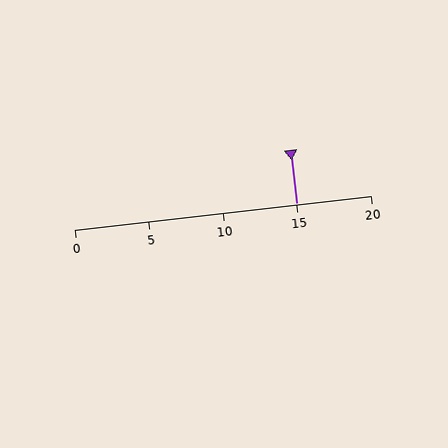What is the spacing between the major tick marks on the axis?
The major ticks are spaced 5 apart.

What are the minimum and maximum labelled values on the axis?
The axis runs from 0 to 20.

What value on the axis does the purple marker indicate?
The marker indicates approximately 15.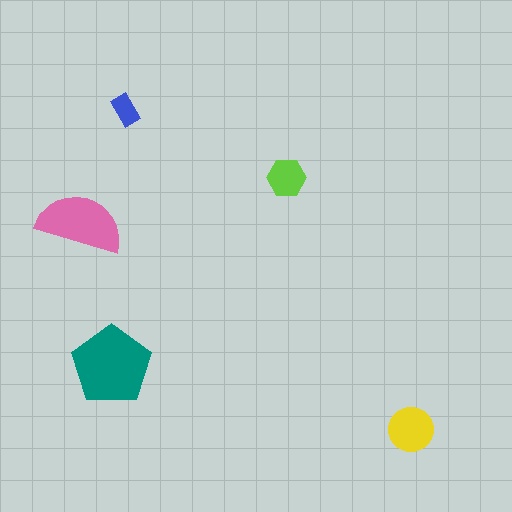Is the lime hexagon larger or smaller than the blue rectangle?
Larger.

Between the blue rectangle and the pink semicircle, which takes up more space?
The pink semicircle.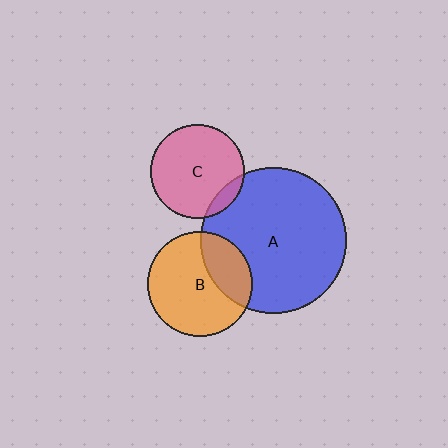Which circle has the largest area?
Circle A (blue).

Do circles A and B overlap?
Yes.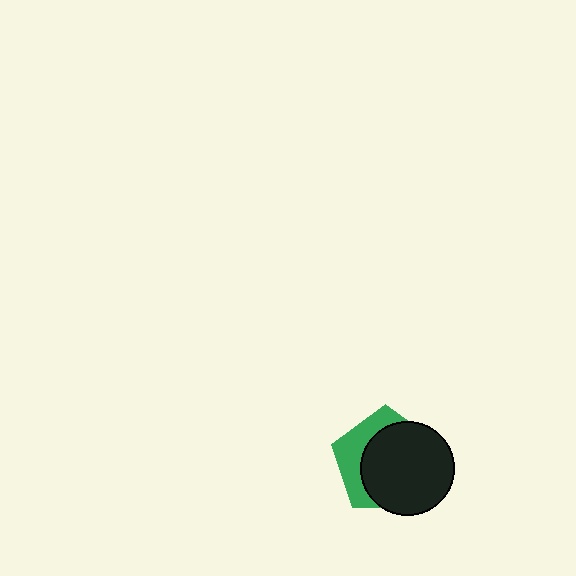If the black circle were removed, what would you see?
You would see the complete green pentagon.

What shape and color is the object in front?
The object in front is a black circle.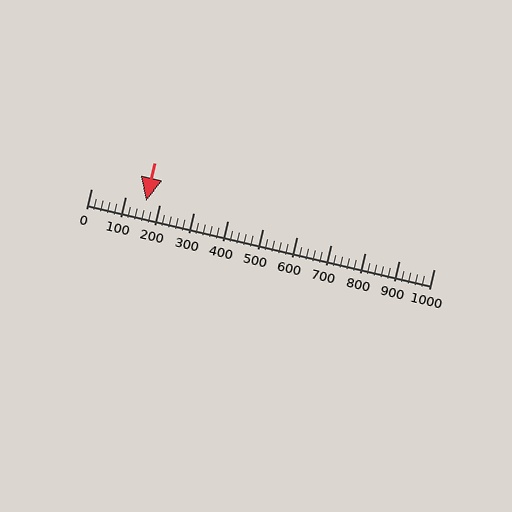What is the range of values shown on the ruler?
The ruler shows values from 0 to 1000.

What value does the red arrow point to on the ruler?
The red arrow points to approximately 160.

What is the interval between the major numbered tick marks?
The major tick marks are spaced 100 units apart.